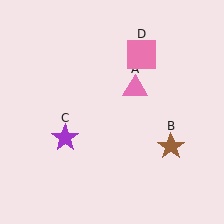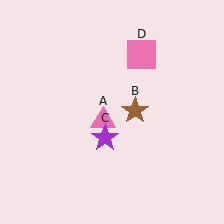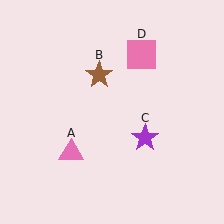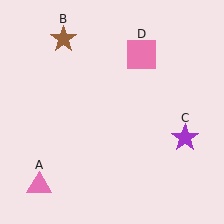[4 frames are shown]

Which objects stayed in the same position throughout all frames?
Pink square (object D) remained stationary.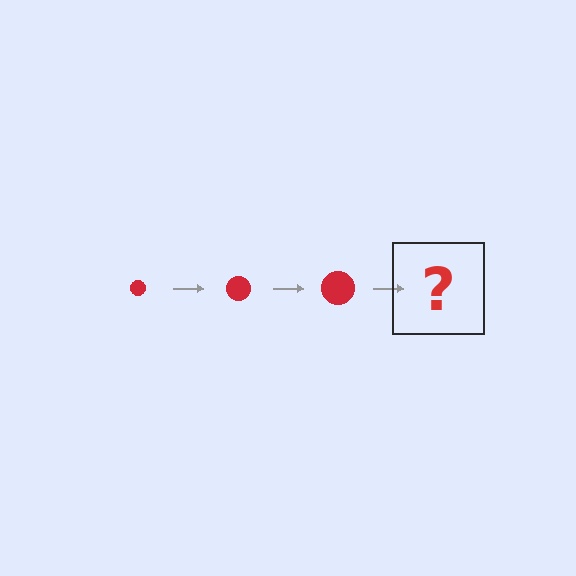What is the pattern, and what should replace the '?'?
The pattern is that the circle gets progressively larger each step. The '?' should be a red circle, larger than the previous one.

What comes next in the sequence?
The next element should be a red circle, larger than the previous one.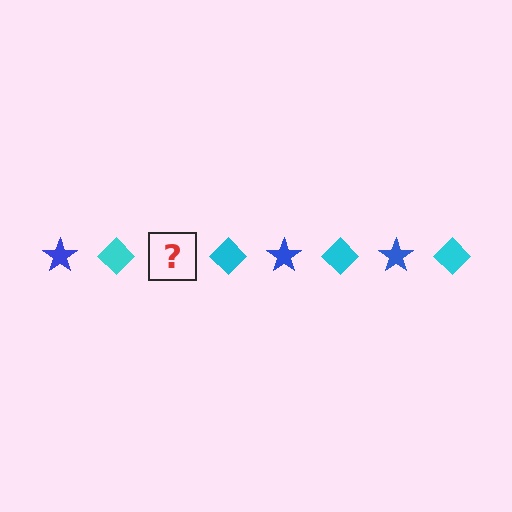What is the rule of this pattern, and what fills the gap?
The rule is that the pattern alternates between blue star and cyan diamond. The gap should be filled with a blue star.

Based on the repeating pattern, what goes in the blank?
The blank should be a blue star.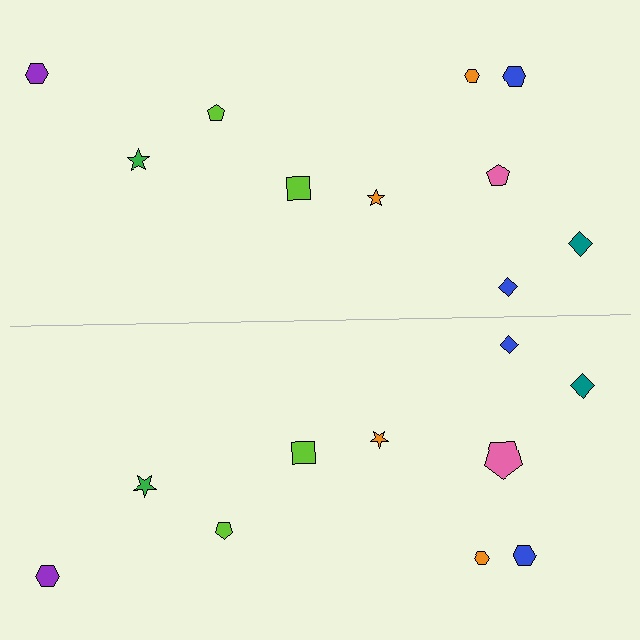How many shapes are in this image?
There are 20 shapes in this image.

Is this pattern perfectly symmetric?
No, the pattern is not perfectly symmetric. The pink pentagon on the bottom side has a different size than its mirror counterpart.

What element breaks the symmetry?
The pink pentagon on the bottom side has a different size than its mirror counterpart.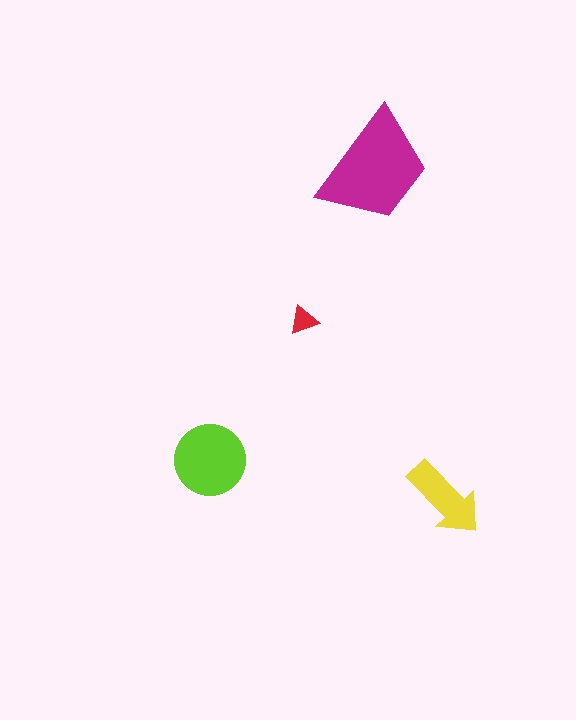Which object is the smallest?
The red triangle.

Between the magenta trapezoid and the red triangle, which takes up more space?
The magenta trapezoid.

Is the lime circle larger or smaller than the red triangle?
Larger.